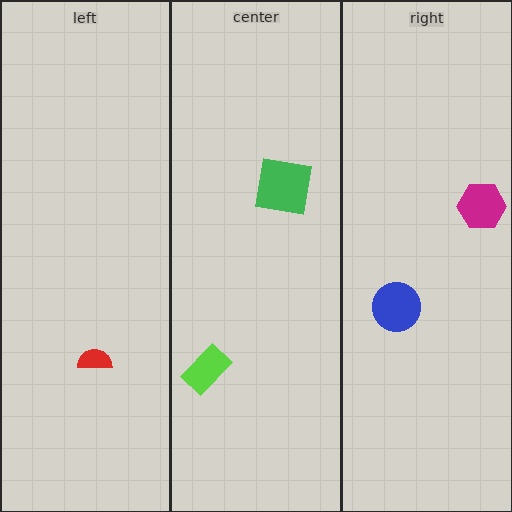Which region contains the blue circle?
The right region.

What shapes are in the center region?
The lime rectangle, the green square.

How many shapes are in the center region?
2.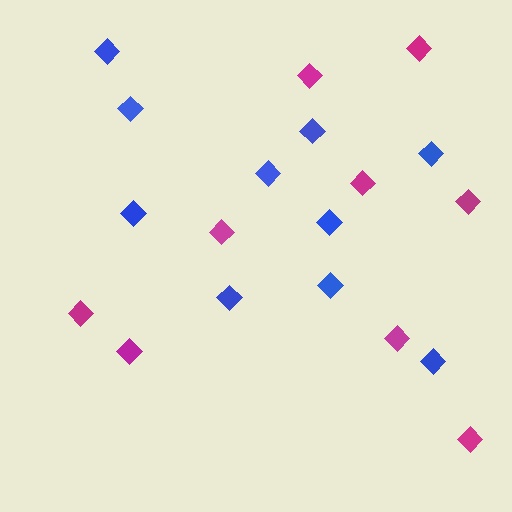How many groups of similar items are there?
There are 2 groups: one group of blue diamonds (10) and one group of magenta diamonds (9).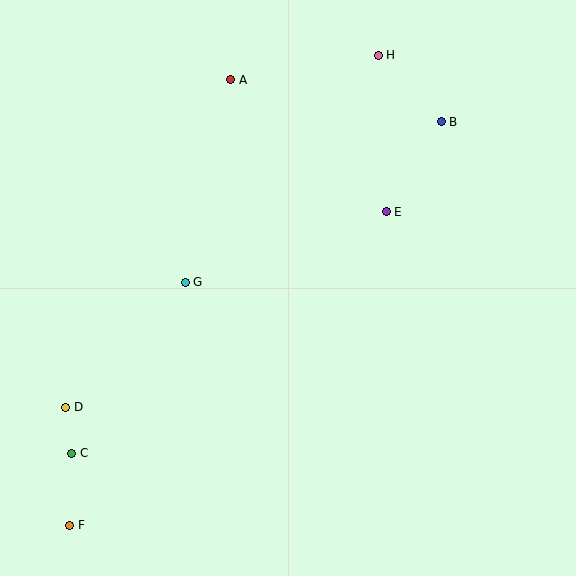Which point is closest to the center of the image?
Point G at (185, 282) is closest to the center.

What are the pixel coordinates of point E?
Point E is at (386, 212).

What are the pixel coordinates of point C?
Point C is at (72, 453).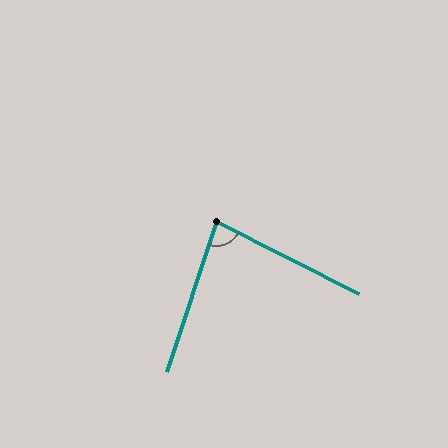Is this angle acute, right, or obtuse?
It is acute.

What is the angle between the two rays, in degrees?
Approximately 81 degrees.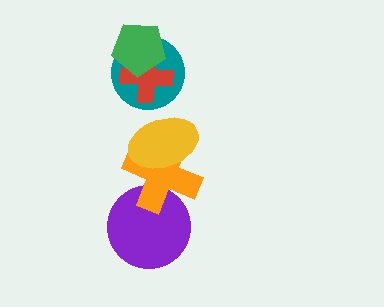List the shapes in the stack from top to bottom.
From top to bottom: the green pentagon, the red cross, the teal circle, the yellow ellipse, the orange cross, the purple circle.